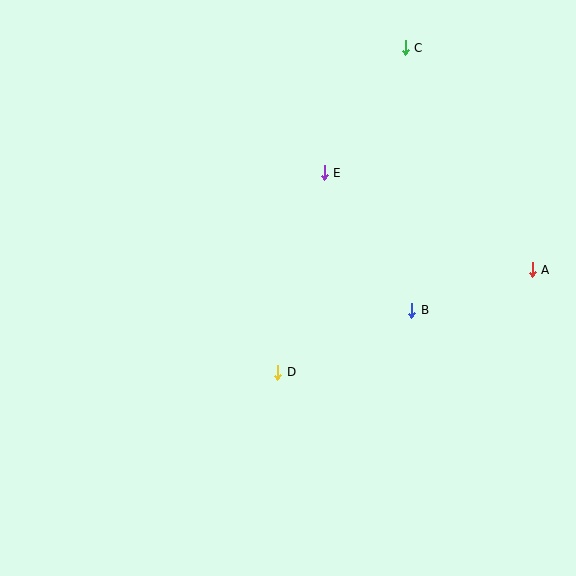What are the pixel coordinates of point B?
Point B is at (412, 310).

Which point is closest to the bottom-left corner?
Point D is closest to the bottom-left corner.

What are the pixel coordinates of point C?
Point C is at (405, 48).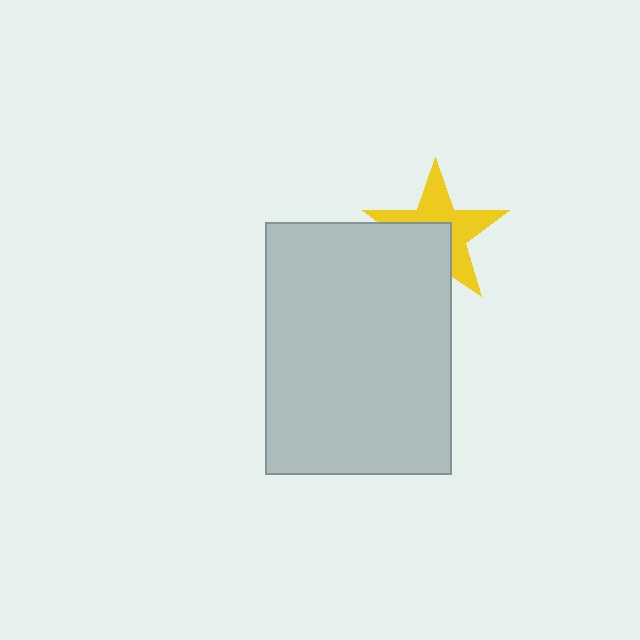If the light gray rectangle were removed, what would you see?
You would see the complete yellow star.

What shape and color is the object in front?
The object in front is a light gray rectangle.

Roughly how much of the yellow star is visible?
About half of it is visible (roughly 57%).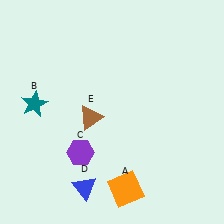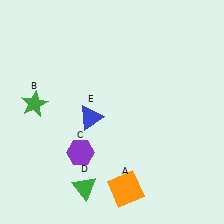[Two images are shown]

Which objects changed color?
B changed from teal to green. D changed from blue to green. E changed from brown to blue.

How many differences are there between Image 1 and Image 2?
There are 3 differences between the two images.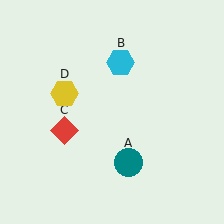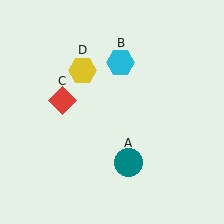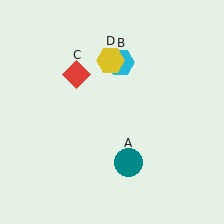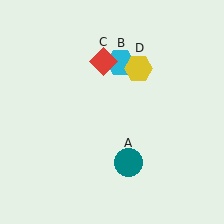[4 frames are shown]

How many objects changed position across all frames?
2 objects changed position: red diamond (object C), yellow hexagon (object D).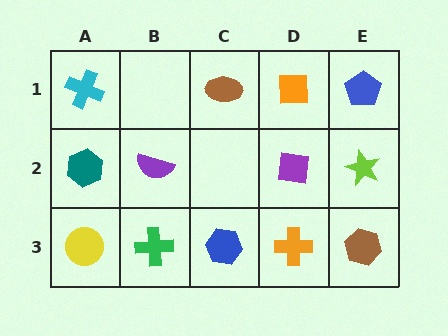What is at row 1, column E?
A blue pentagon.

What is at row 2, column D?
A purple square.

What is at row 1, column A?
A cyan cross.